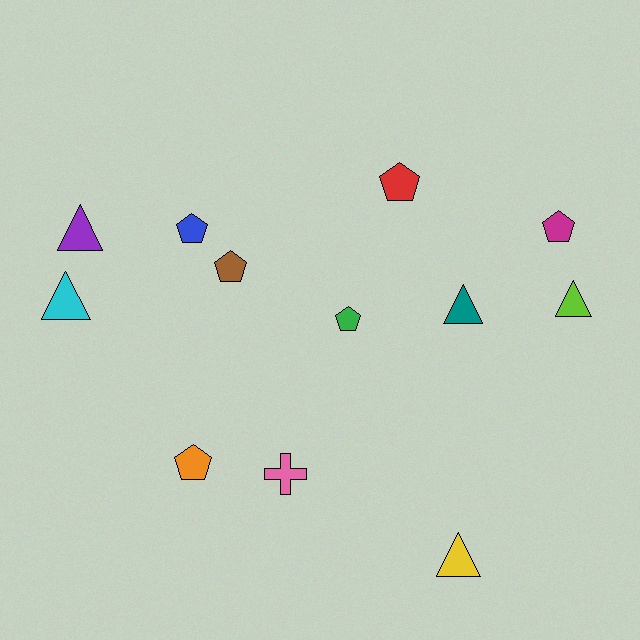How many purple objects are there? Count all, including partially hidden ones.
There is 1 purple object.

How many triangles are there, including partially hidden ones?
There are 5 triangles.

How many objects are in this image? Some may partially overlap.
There are 12 objects.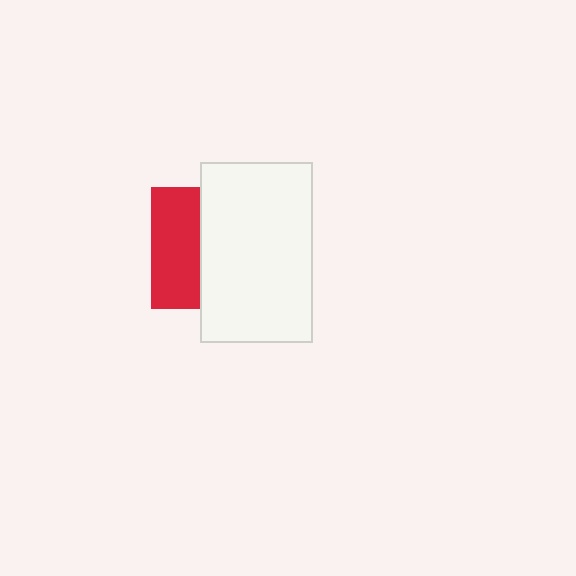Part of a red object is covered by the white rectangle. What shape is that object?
It is a square.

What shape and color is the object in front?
The object in front is a white rectangle.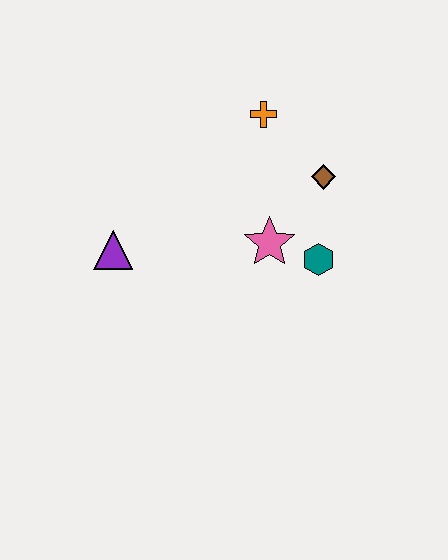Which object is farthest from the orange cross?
The purple triangle is farthest from the orange cross.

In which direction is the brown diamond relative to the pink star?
The brown diamond is above the pink star.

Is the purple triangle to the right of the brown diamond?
No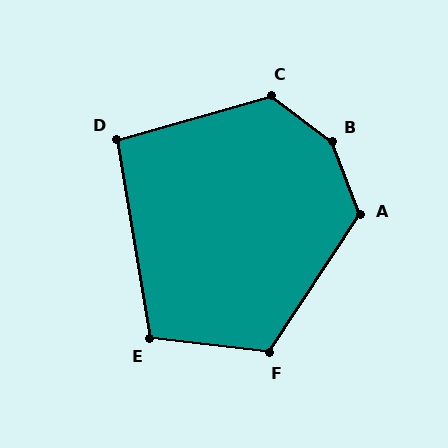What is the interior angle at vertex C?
Approximately 128 degrees (obtuse).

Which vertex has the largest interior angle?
B, at approximately 147 degrees.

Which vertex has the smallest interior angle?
D, at approximately 96 degrees.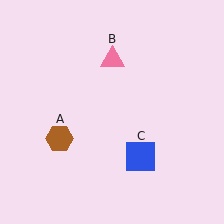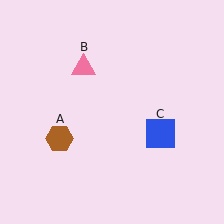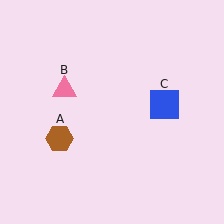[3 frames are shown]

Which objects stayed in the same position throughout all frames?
Brown hexagon (object A) remained stationary.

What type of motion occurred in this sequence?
The pink triangle (object B), blue square (object C) rotated counterclockwise around the center of the scene.